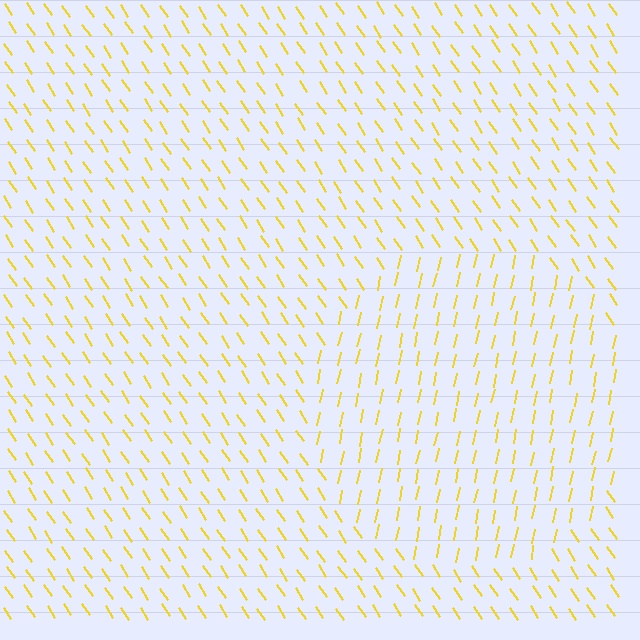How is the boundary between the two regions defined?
The boundary is defined purely by a change in line orientation (approximately 45 degrees difference). All lines are the same color and thickness.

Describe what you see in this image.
The image is filled with small yellow line segments. A circle region in the image has lines oriented differently from the surrounding lines, creating a visible texture boundary.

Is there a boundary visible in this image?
Yes, there is a texture boundary formed by a change in line orientation.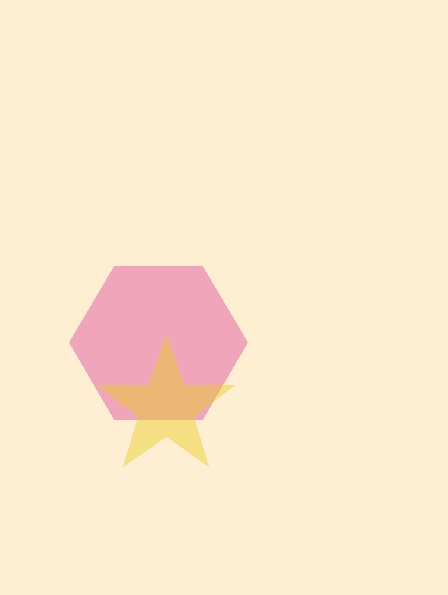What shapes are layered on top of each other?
The layered shapes are: a pink hexagon, a yellow star.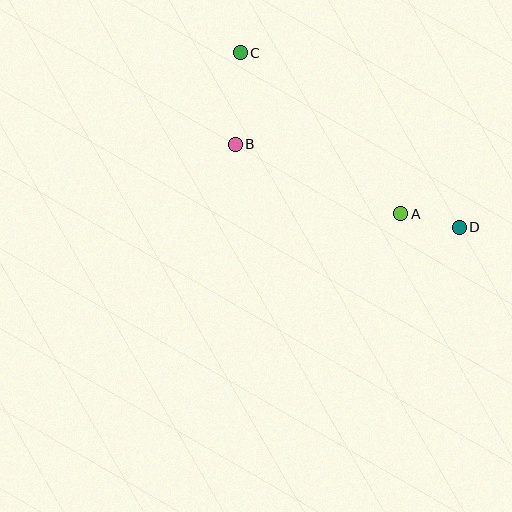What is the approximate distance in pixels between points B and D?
The distance between B and D is approximately 239 pixels.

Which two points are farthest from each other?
Points C and D are farthest from each other.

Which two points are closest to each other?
Points A and D are closest to each other.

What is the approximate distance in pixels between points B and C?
The distance between B and C is approximately 92 pixels.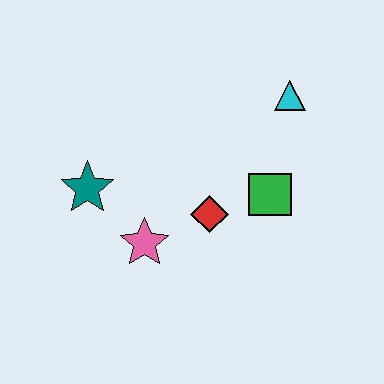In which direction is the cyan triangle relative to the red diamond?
The cyan triangle is above the red diamond.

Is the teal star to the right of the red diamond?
No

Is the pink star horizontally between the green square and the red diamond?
No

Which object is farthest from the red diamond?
The cyan triangle is farthest from the red diamond.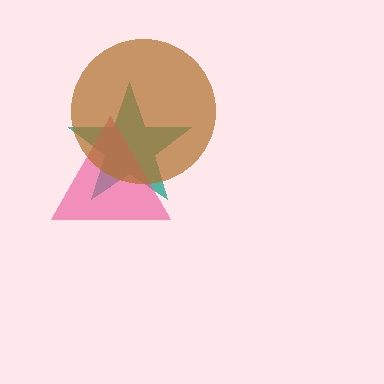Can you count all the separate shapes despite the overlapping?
Yes, there are 3 separate shapes.